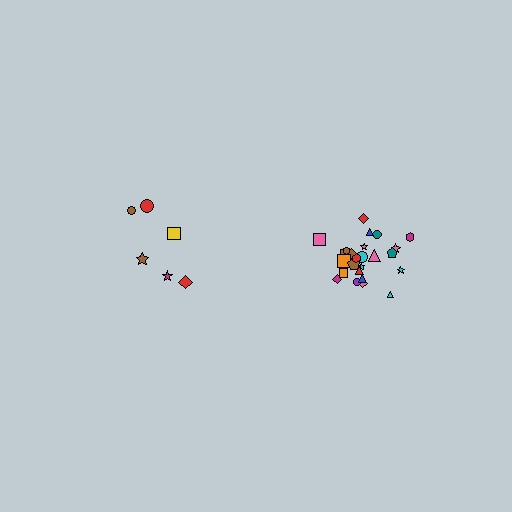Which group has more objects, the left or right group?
The right group.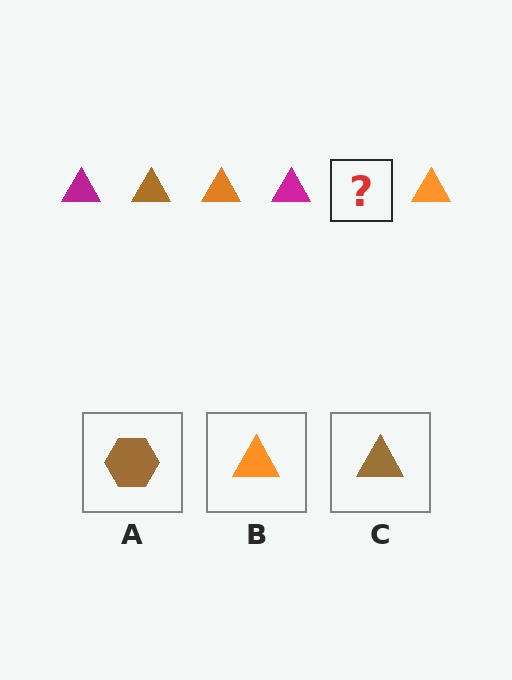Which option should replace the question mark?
Option C.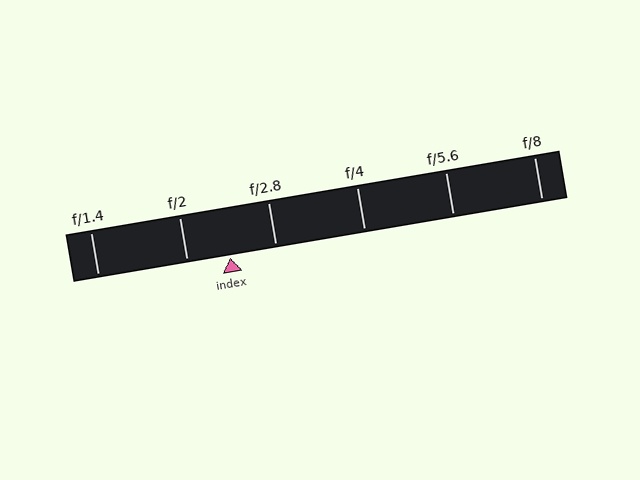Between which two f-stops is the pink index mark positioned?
The index mark is between f/2 and f/2.8.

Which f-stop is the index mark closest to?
The index mark is closest to f/2.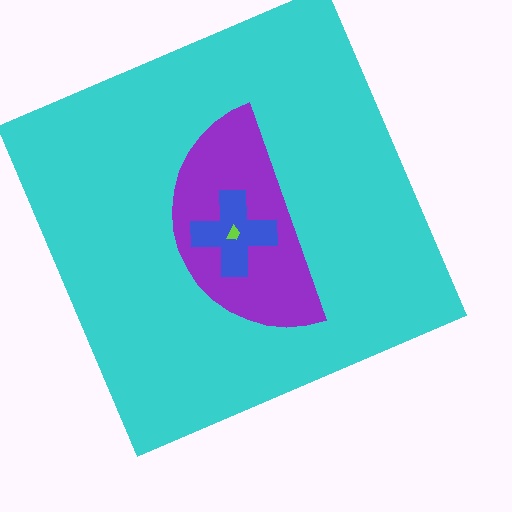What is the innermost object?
The lime trapezoid.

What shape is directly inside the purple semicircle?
The blue cross.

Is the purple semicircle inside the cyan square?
Yes.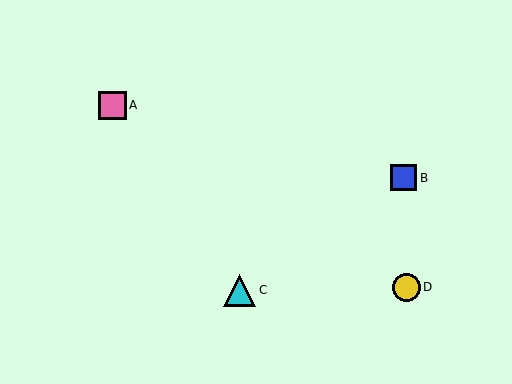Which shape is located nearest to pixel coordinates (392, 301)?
The yellow circle (labeled D) at (406, 287) is nearest to that location.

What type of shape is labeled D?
Shape D is a yellow circle.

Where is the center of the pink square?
The center of the pink square is at (112, 105).